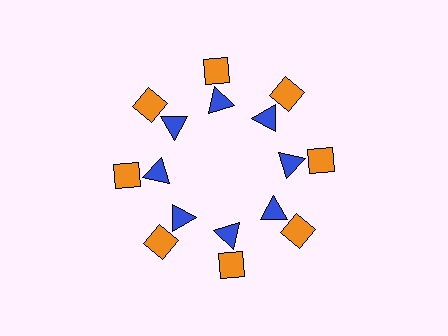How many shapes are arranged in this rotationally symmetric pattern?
There are 16 shapes, arranged in 8 groups of 2.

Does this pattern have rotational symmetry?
Yes, this pattern has 8-fold rotational symmetry. It looks the same after rotating 45 degrees around the center.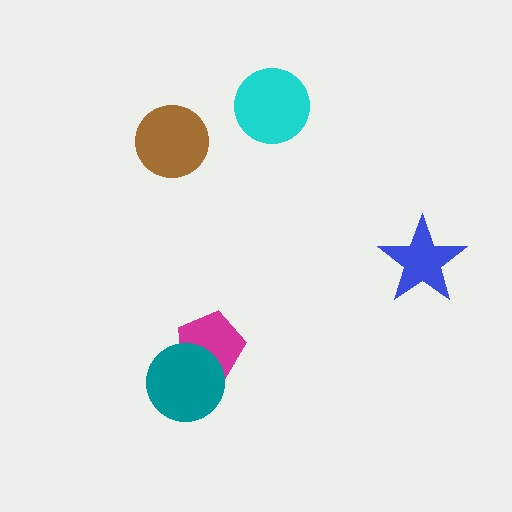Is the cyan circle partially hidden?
No, no other shape covers it.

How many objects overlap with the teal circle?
1 object overlaps with the teal circle.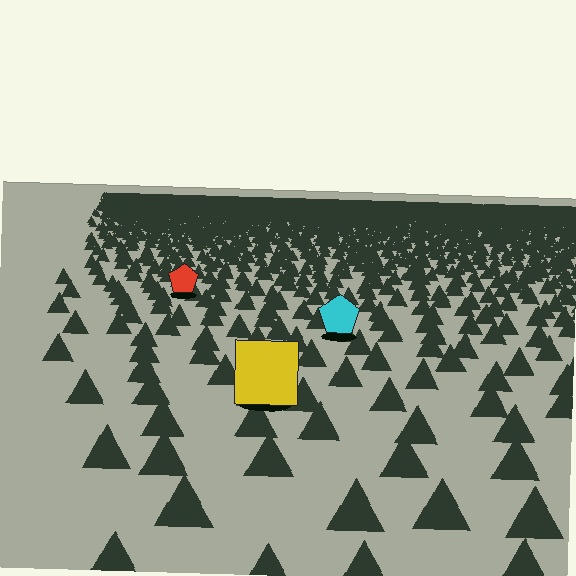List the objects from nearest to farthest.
From nearest to farthest: the yellow square, the cyan pentagon, the red pentagon.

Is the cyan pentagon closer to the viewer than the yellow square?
No. The yellow square is closer — you can tell from the texture gradient: the ground texture is coarser near it.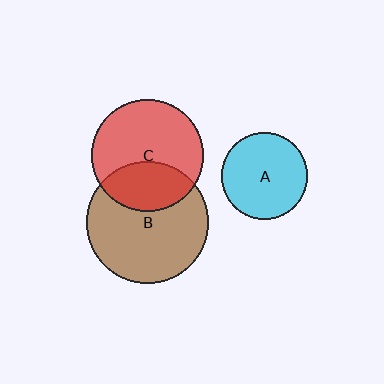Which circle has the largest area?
Circle B (brown).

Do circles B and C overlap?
Yes.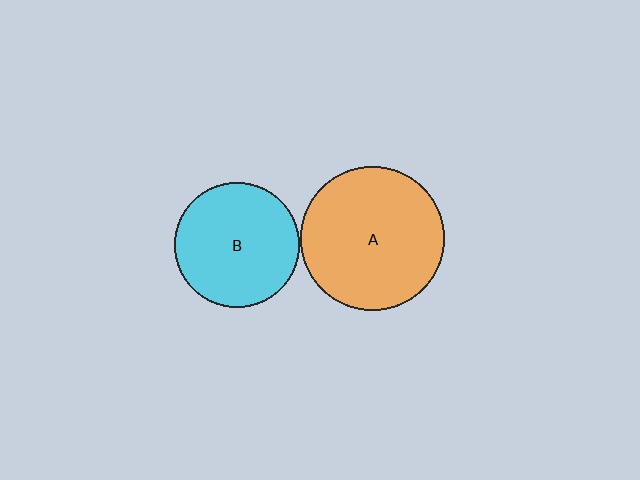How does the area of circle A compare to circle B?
Approximately 1.3 times.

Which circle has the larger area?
Circle A (orange).